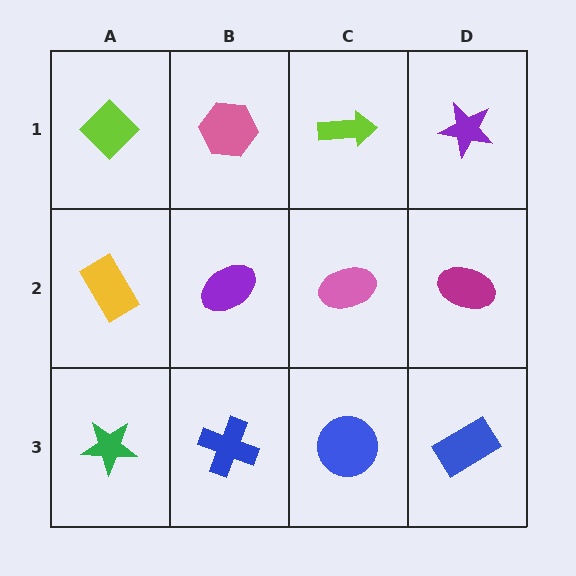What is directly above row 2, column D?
A purple star.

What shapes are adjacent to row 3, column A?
A yellow rectangle (row 2, column A), a blue cross (row 3, column B).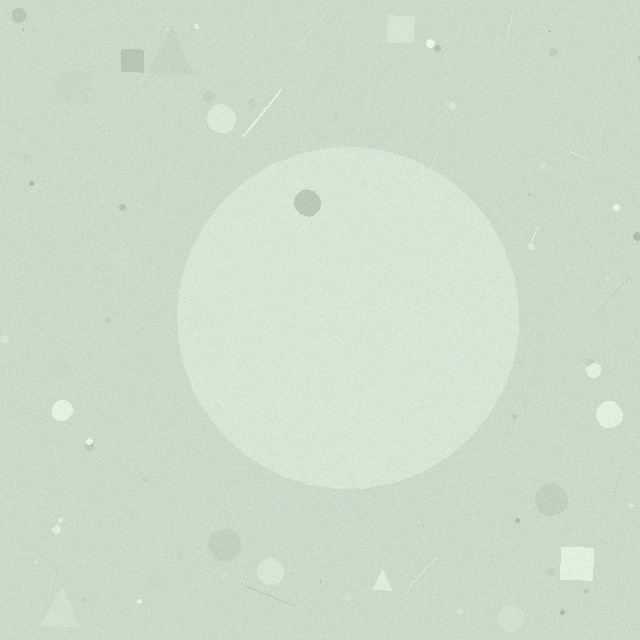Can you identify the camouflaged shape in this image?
The camouflaged shape is a circle.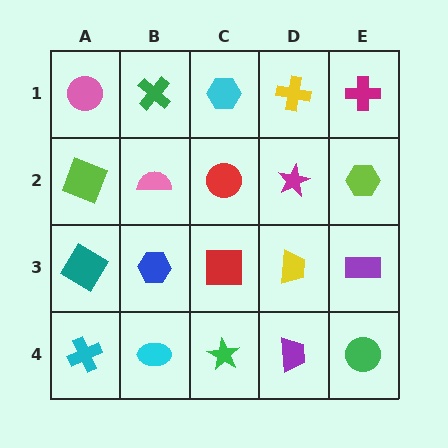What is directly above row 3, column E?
A lime hexagon.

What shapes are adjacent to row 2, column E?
A magenta cross (row 1, column E), a purple rectangle (row 3, column E), a magenta star (row 2, column D).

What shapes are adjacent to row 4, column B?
A blue hexagon (row 3, column B), a cyan cross (row 4, column A), a green star (row 4, column C).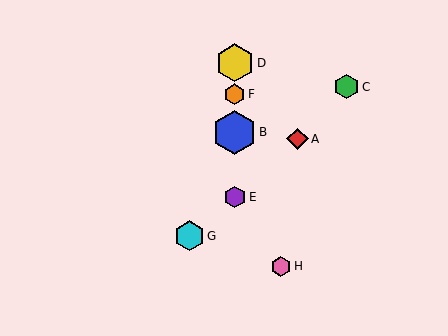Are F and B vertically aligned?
Yes, both are at x≈235.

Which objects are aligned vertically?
Objects B, D, E, F are aligned vertically.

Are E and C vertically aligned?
No, E is at x≈235 and C is at x≈347.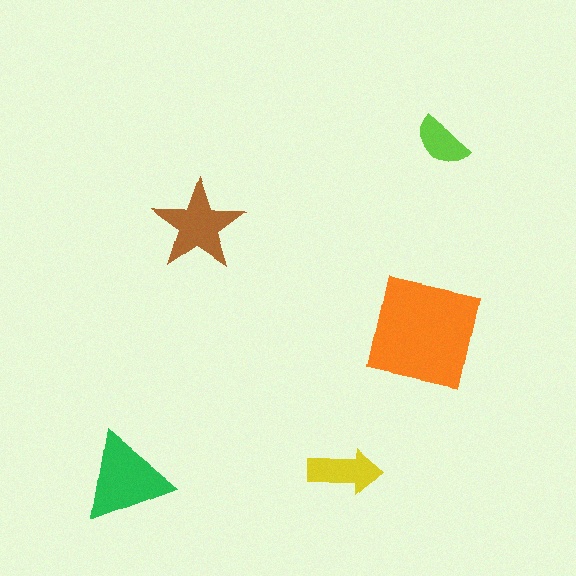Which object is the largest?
The orange square.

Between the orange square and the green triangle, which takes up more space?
The orange square.